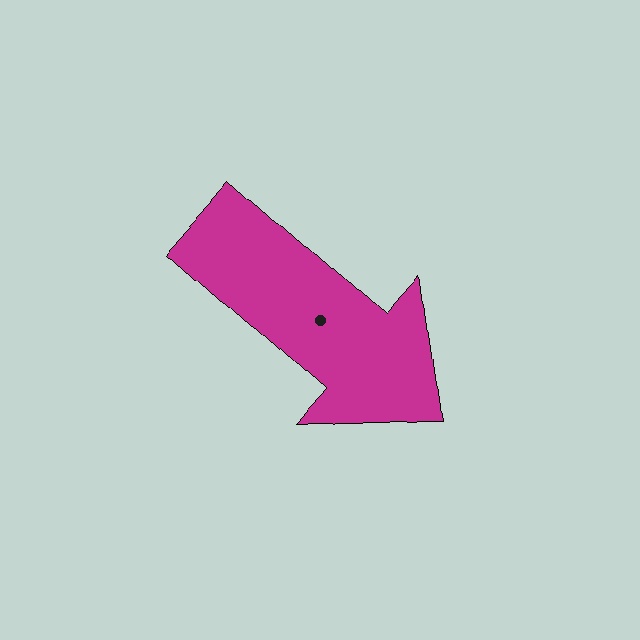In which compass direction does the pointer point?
Southeast.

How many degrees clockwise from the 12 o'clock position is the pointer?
Approximately 131 degrees.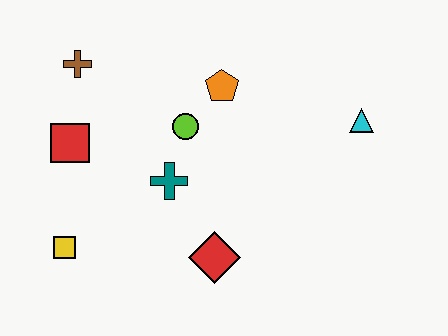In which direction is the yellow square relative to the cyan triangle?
The yellow square is to the left of the cyan triangle.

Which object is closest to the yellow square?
The red square is closest to the yellow square.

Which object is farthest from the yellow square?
The cyan triangle is farthest from the yellow square.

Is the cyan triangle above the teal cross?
Yes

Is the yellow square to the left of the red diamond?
Yes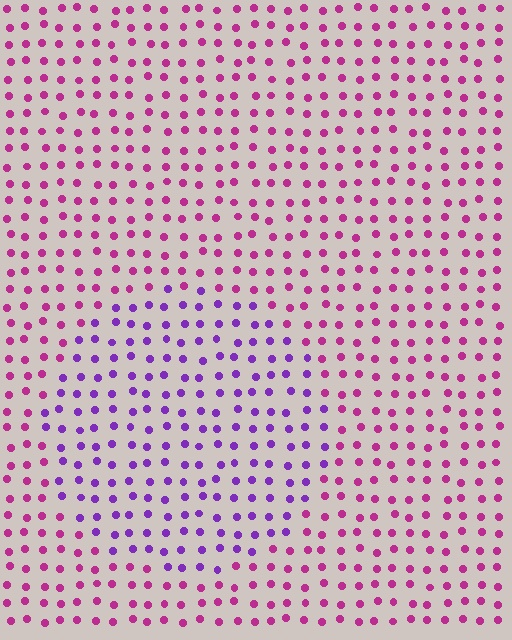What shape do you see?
I see a circle.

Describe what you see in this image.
The image is filled with small magenta elements in a uniform arrangement. A circle-shaped region is visible where the elements are tinted to a slightly different hue, forming a subtle color boundary.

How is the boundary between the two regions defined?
The boundary is defined purely by a slight shift in hue (about 43 degrees). Spacing, size, and orientation are identical on both sides.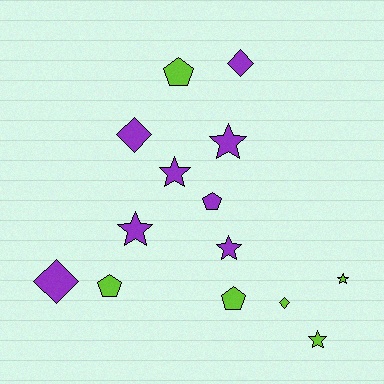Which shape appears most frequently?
Star, with 6 objects.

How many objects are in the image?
There are 14 objects.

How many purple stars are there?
There are 4 purple stars.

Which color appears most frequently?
Purple, with 8 objects.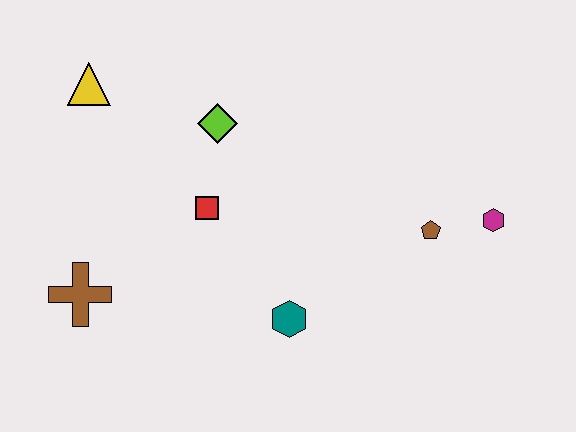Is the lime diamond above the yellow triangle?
No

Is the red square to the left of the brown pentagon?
Yes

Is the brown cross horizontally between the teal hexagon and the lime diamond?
No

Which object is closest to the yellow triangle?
The lime diamond is closest to the yellow triangle.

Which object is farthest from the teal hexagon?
The yellow triangle is farthest from the teal hexagon.